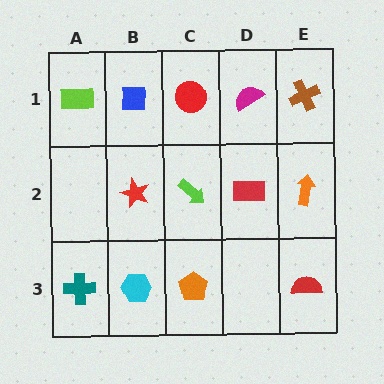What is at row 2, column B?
A red star.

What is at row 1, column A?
A lime rectangle.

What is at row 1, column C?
A red circle.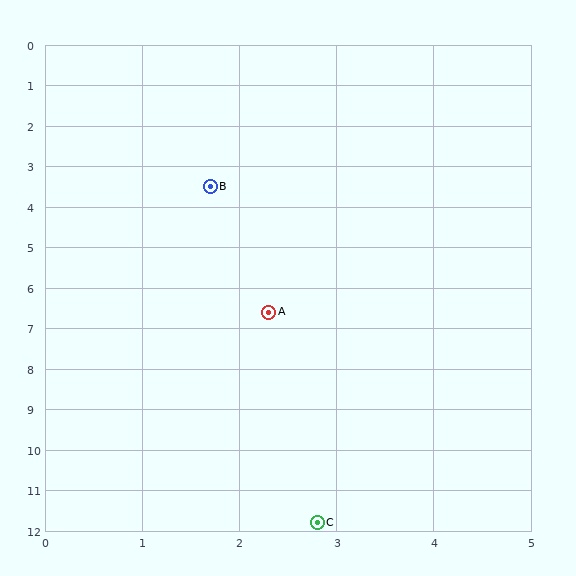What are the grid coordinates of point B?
Point B is at approximately (1.7, 3.5).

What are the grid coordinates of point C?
Point C is at approximately (2.8, 11.8).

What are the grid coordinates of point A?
Point A is at approximately (2.3, 6.6).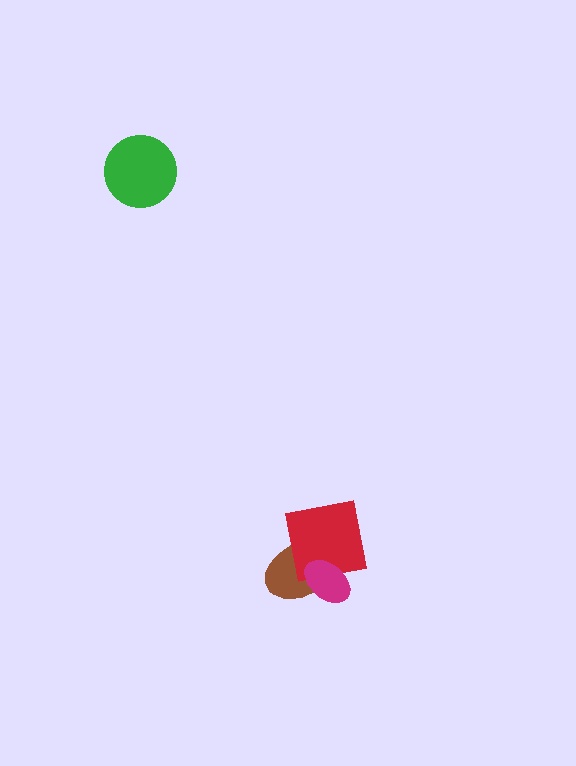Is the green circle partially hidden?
No, no other shape covers it.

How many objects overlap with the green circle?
0 objects overlap with the green circle.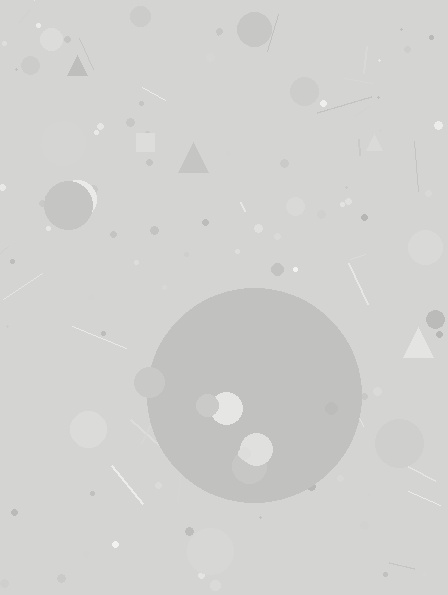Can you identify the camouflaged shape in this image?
The camouflaged shape is a circle.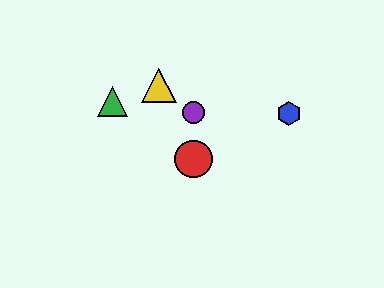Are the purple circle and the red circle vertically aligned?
Yes, both are at x≈194.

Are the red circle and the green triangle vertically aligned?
No, the red circle is at x≈194 and the green triangle is at x≈113.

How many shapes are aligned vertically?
2 shapes (the red circle, the purple circle) are aligned vertically.